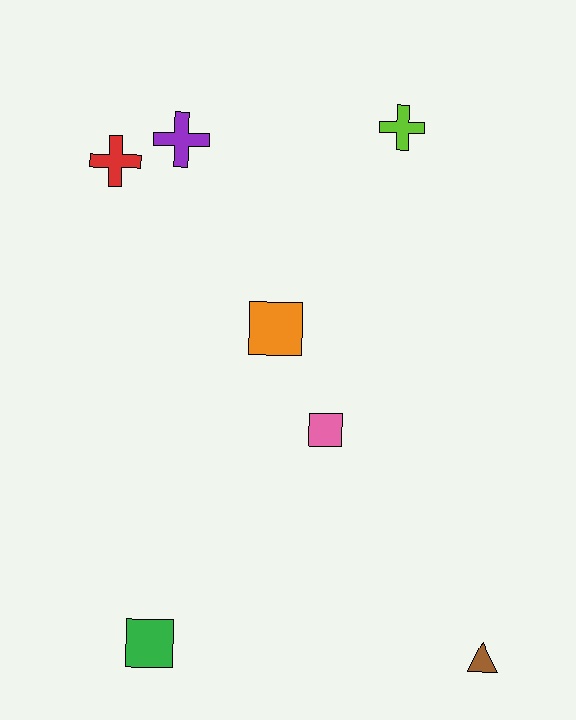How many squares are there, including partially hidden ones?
There are 3 squares.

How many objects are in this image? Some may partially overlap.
There are 7 objects.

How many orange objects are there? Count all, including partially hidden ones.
There is 1 orange object.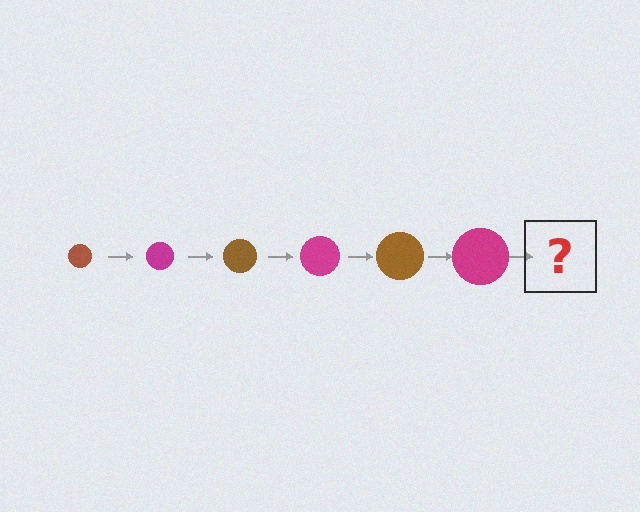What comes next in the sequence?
The next element should be a brown circle, larger than the previous one.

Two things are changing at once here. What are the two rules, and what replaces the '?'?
The two rules are that the circle grows larger each step and the color cycles through brown and magenta. The '?' should be a brown circle, larger than the previous one.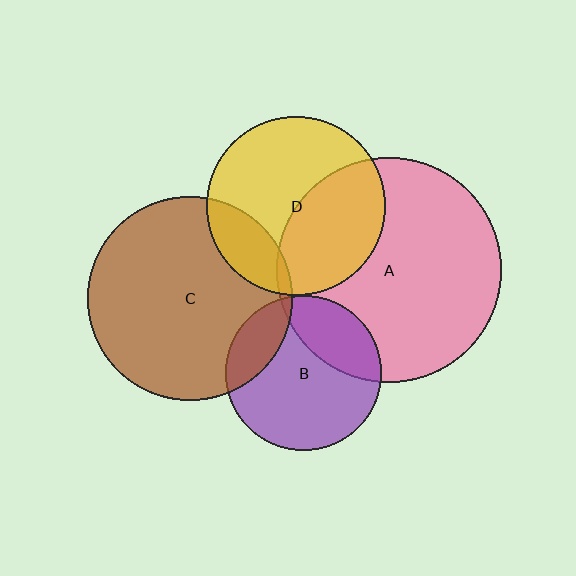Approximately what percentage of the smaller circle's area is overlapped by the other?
Approximately 25%.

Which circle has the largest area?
Circle A (pink).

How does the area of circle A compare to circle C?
Approximately 1.2 times.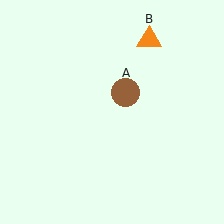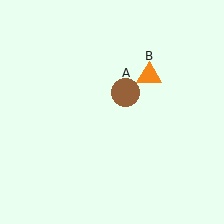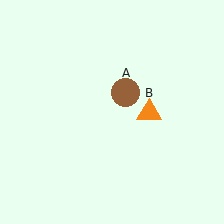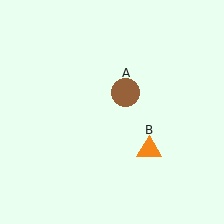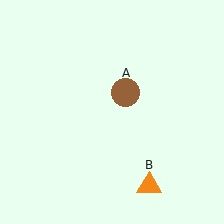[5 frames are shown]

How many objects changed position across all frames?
1 object changed position: orange triangle (object B).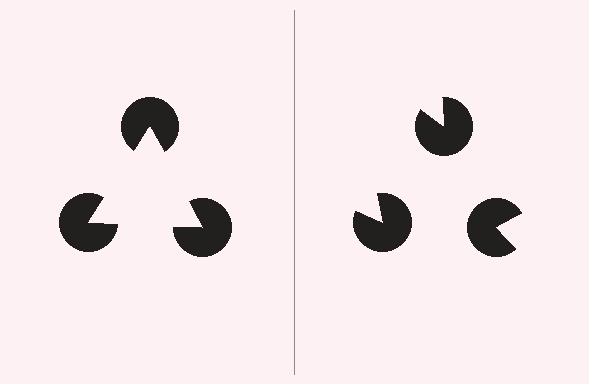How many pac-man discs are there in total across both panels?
6 — 3 on each side.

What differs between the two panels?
The pac-man discs are positioned identically on both sides; only the wedge orientations differ. On the left they align to a triangle; on the right they are misaligned.